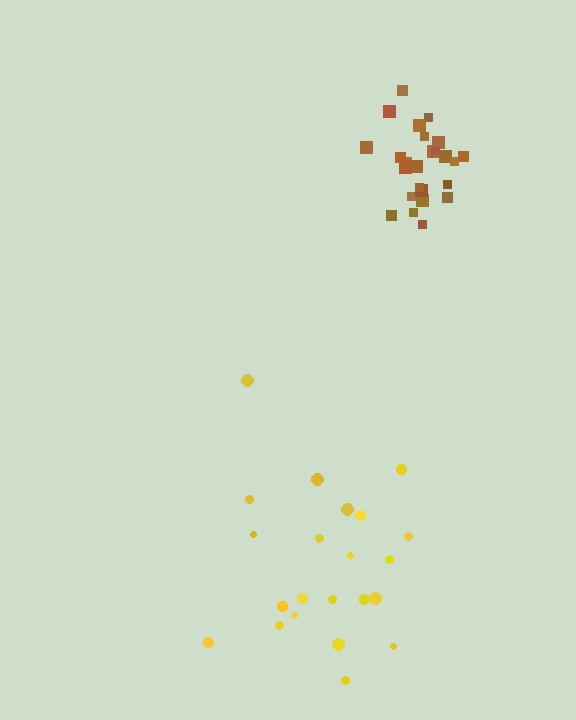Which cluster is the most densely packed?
Brown.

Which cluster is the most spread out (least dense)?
Yellow.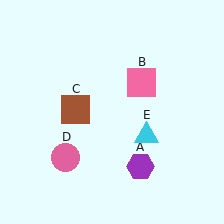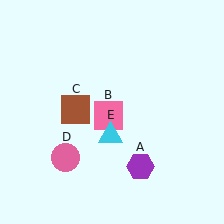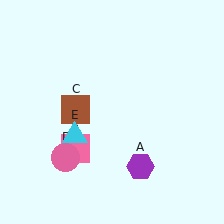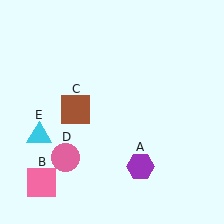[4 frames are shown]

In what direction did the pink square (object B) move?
The pink square (object B) moved down and to the left.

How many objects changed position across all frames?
2 objects changed position: pink square (object B), cyan triangle (object E).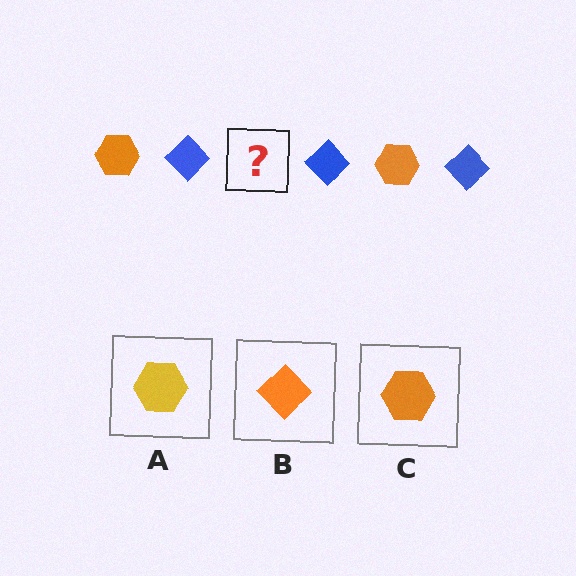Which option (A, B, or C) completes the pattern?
C.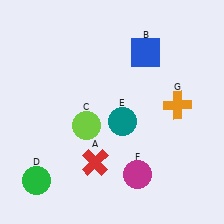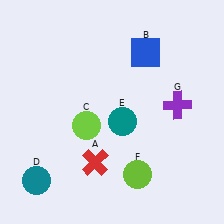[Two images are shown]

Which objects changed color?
D changed from green to teal. F changed from magenta to lime. G changed from orange to purple.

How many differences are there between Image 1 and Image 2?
There are 3 differences between the two images.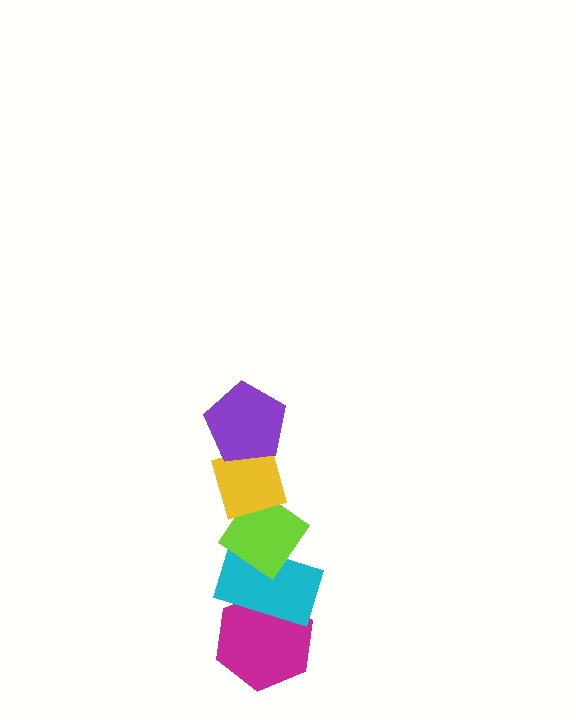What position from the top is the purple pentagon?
The purple pentagon is 1st from the top.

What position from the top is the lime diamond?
The lime diamond is 3rd from the top.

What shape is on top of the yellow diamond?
The purple pentagon is on top of the yellow diamond.